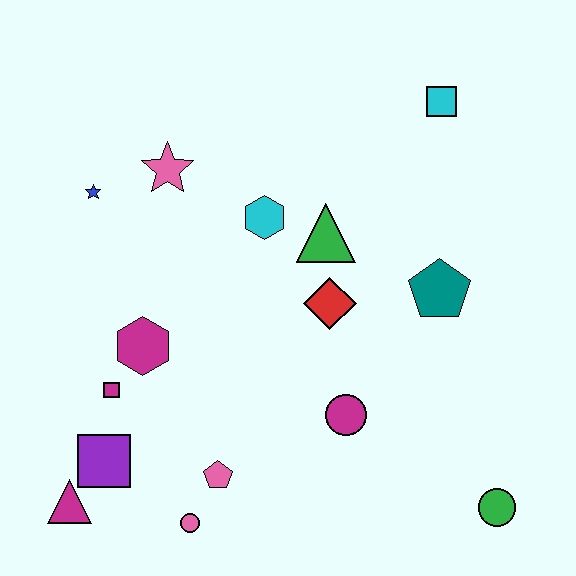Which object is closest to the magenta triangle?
The purple square is closest to the magenta triangle.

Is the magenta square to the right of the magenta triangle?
Yes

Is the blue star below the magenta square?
No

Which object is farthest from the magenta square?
The cyan square is farthest from the magenta square.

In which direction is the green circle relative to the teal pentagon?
The green circle is below the teal pentagon.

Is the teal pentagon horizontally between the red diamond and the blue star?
No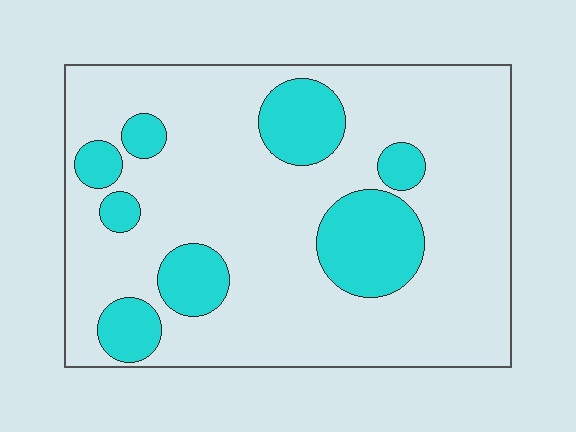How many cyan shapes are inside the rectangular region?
8.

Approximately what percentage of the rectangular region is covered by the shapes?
Approximately 20%.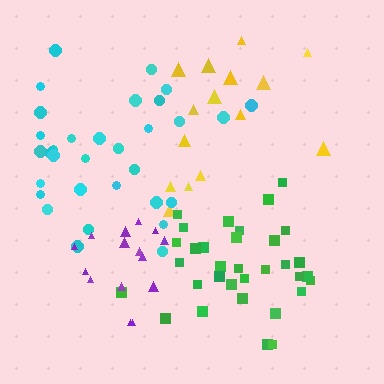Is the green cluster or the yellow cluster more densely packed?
Green.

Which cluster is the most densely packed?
Green.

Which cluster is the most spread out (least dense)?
Yellow.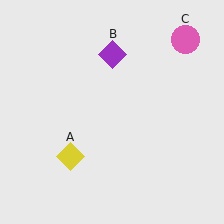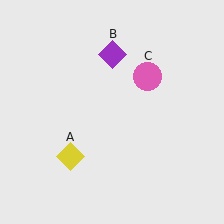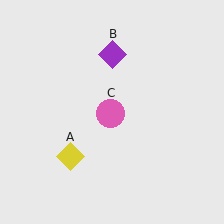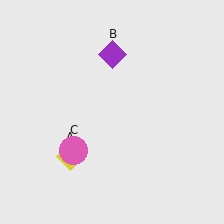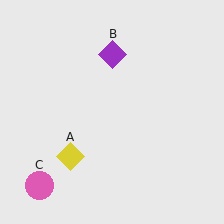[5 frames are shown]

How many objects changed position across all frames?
1 object changed position: pink circle (object C).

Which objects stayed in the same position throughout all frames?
Yellow diamond (object A) and purple diamond (object B) remained stationary.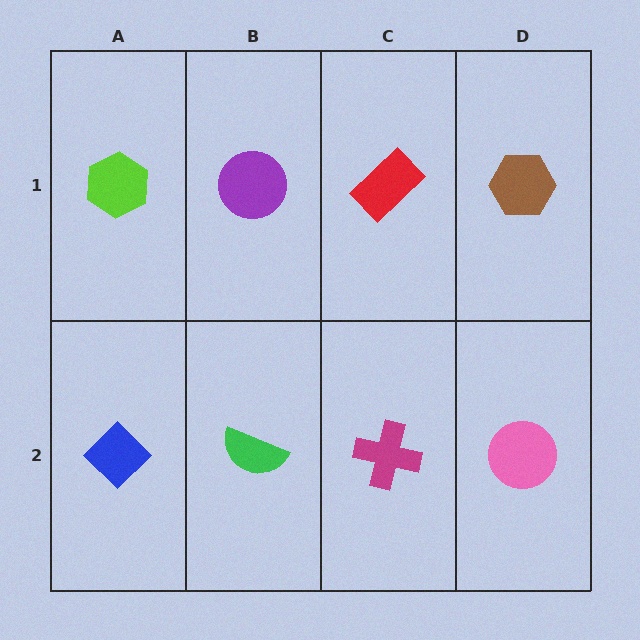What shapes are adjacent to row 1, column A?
A blue diamond (row 2, column A), a purple circle (row 1, column B).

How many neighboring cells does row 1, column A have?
2.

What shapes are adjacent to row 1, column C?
A magenta cross (row 2, column C), a purple circle (row 1, column B), a brown hexagon (row 1, column D).